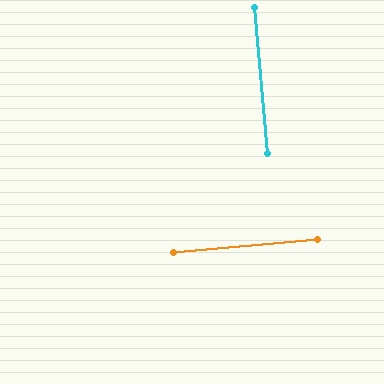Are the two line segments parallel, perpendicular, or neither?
Perpendicular — they meet at approximately 90°.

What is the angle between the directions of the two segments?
Approximately 90 degrees.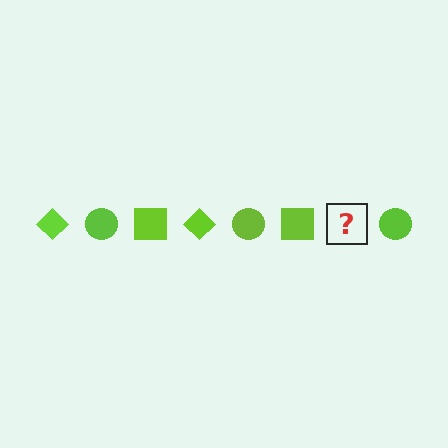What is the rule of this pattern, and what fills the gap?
The rule is that the pattern cycles through diamond, circle, square shapes in lime. The gap should be filled with a lime diamond.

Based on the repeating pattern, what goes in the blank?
The blank should be a lime diamond.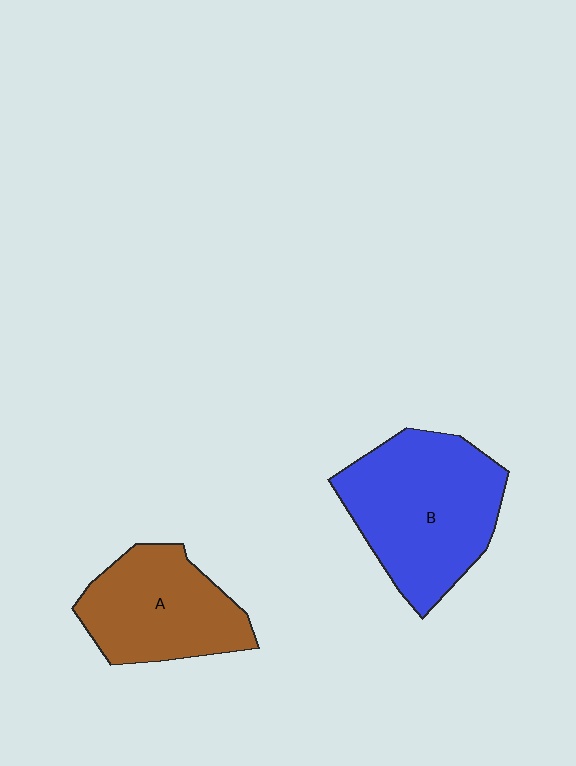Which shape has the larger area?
Shape B (blue).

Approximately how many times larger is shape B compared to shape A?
Approximately 1.4 times.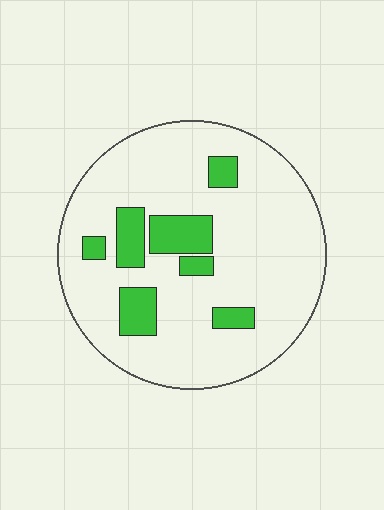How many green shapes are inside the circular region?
7.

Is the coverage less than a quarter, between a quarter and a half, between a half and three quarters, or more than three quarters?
Less than a quarter.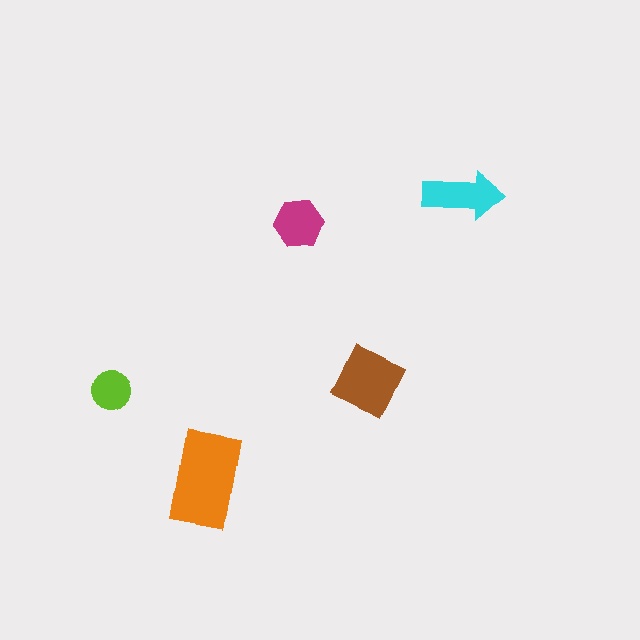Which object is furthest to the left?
The lime circle is leftmost.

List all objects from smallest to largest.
The lime circle, the magenta hexagon, the cyan arrow, the brown diamond, the orange rectangle.